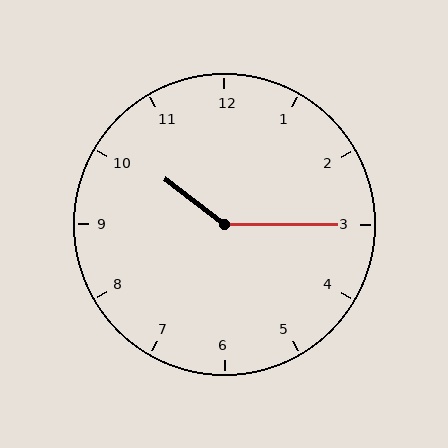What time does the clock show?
10:15.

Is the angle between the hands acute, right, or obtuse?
It is obtuse.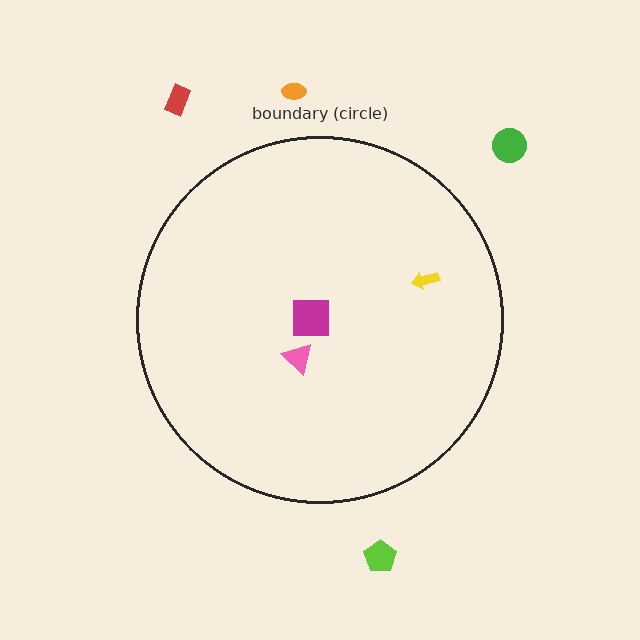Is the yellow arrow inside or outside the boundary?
Inside.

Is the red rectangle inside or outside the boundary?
Outside.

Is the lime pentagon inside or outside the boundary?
Outside.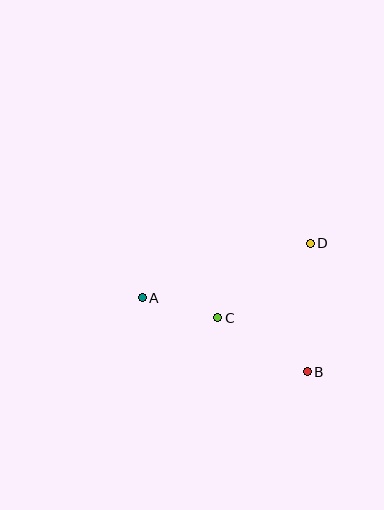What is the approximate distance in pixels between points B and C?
The distance between B and C is approximately 104 pixels.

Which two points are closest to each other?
Points A and C are closest to each other.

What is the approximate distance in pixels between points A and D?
The distance between A and D is approximately 177 pixels.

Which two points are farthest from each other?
Points A and B are farthest from each other.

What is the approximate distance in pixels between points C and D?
The distance between C and D is approximately 118 pixels.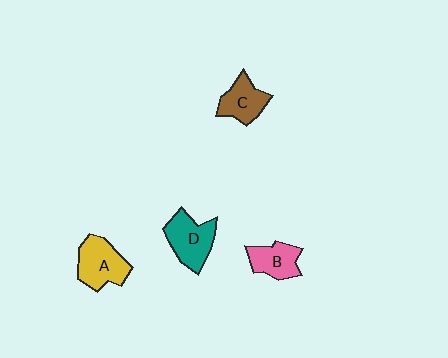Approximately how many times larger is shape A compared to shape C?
Approximately 1.3 times.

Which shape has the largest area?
Shape A (yellow).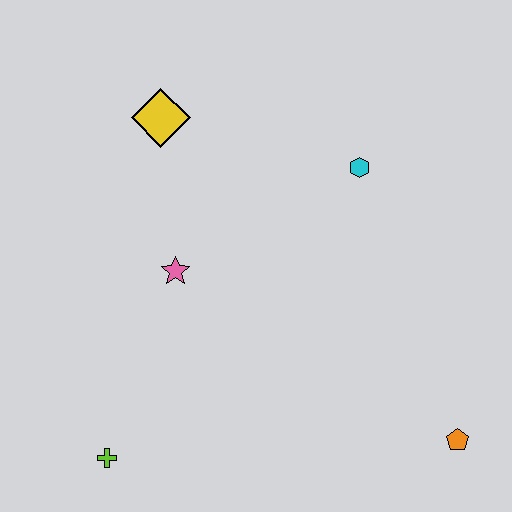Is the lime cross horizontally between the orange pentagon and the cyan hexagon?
No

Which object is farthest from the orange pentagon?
The yellow diamond is farthest from the orange pentagon.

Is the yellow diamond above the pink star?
Yes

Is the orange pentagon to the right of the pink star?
Yes